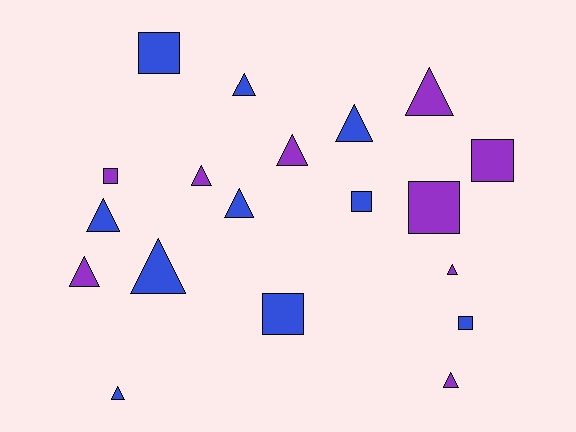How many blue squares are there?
There are 4 blue squares.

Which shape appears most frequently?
Triangle, with 12 objects.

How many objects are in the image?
There are 19 objects.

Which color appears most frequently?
Blue, with 10 objects.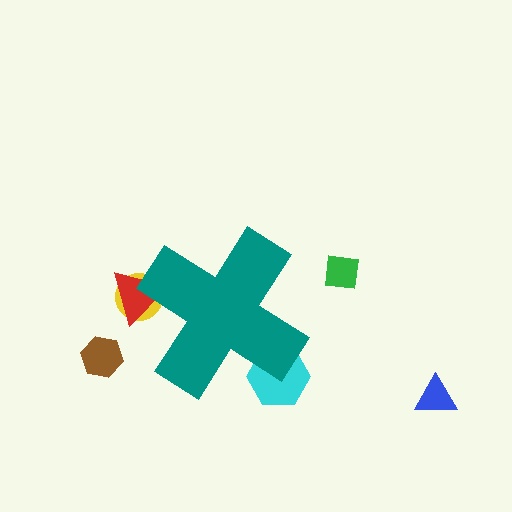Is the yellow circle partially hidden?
Yes, the yellow circle is partially hidden behind the teal cross.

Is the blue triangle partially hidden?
No, the blue triangle is fully visible.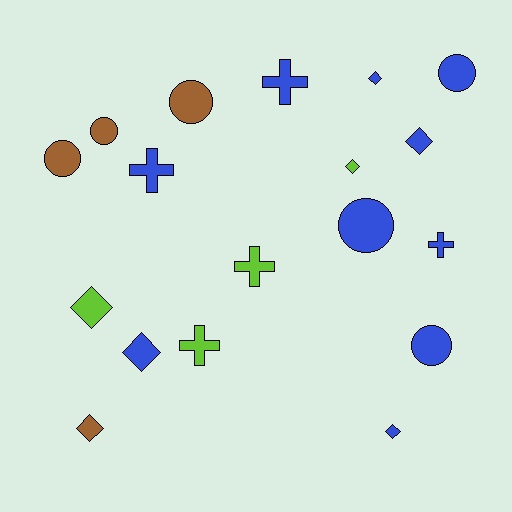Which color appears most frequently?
Blue, with 10 objects.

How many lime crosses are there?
There are 2 lime crosses.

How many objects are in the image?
There are 18 objects.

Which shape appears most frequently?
Diamond, with 7 objects.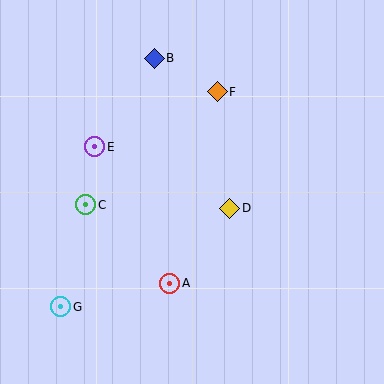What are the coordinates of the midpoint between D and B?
The midpoint between D and B is at (192, 133).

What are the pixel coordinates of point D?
Point D is at (230, 208).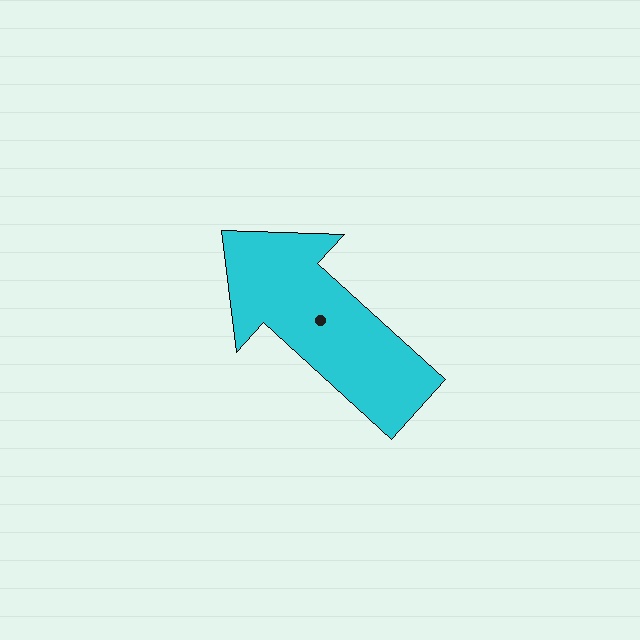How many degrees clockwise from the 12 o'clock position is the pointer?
Approximately 312 degrees.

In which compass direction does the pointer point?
Northwest.